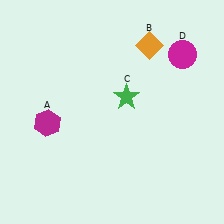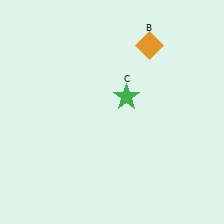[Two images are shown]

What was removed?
The magenta hexagon (A), the magenta circle (D) were removed in Image 2.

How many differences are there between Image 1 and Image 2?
There are 2 differences between the two images.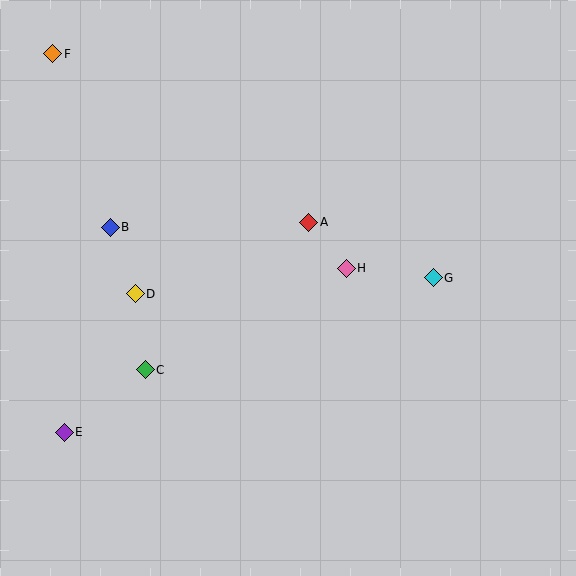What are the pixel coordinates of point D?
Point D is at (135, 294).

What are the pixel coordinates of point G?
Point G is at (433, 278).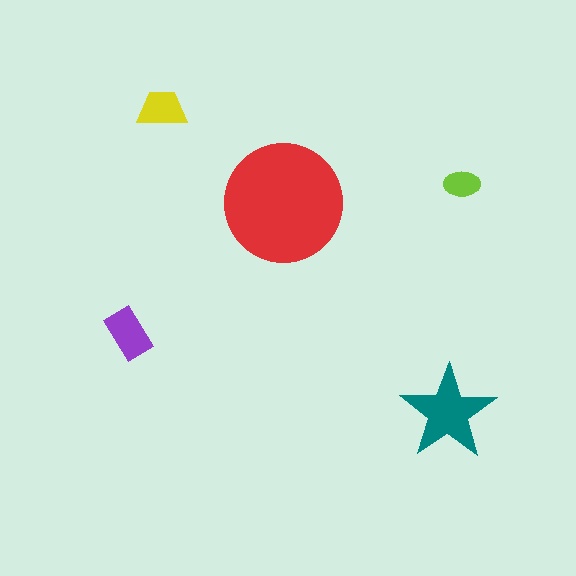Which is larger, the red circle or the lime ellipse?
The red circle.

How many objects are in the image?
There are 5 objects in the image.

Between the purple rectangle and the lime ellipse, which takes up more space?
The purple rectangle.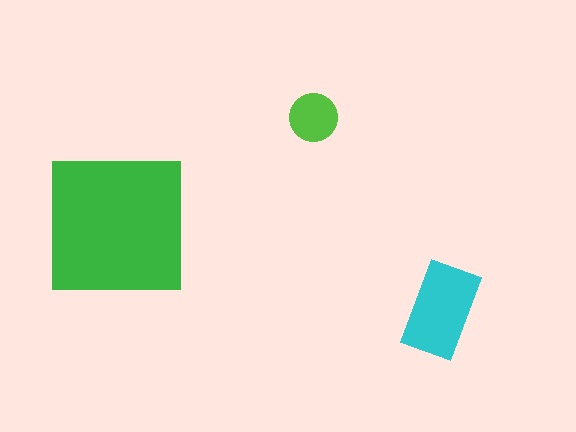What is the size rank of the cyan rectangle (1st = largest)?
2nd.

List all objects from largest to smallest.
The green square, the cyan rectangle, the lime circle.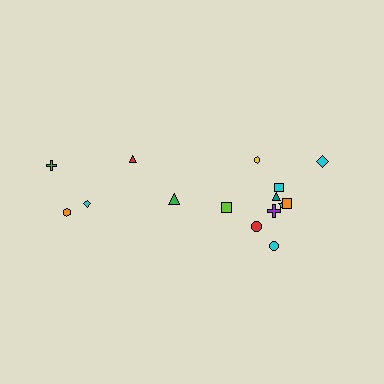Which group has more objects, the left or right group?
The right group.